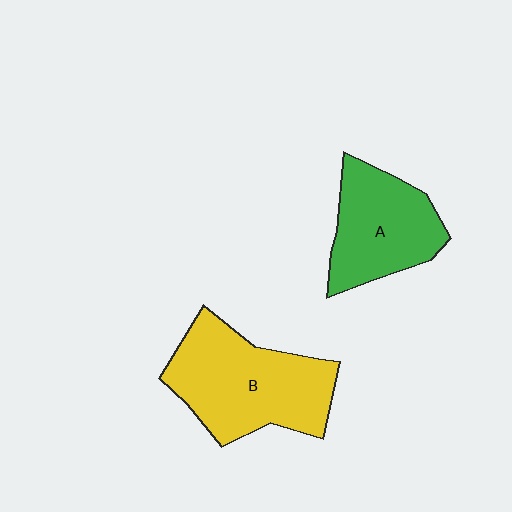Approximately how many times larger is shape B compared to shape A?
Approximately 1.3 times.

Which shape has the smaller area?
Shape A (green).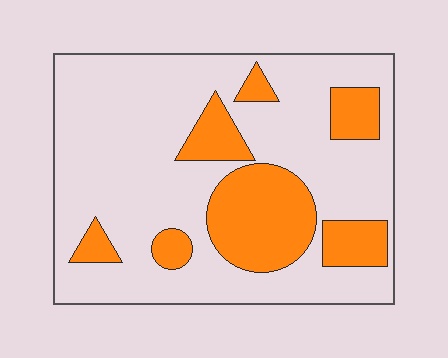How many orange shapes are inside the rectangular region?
7.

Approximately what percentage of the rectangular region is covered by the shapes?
Approximately 25%.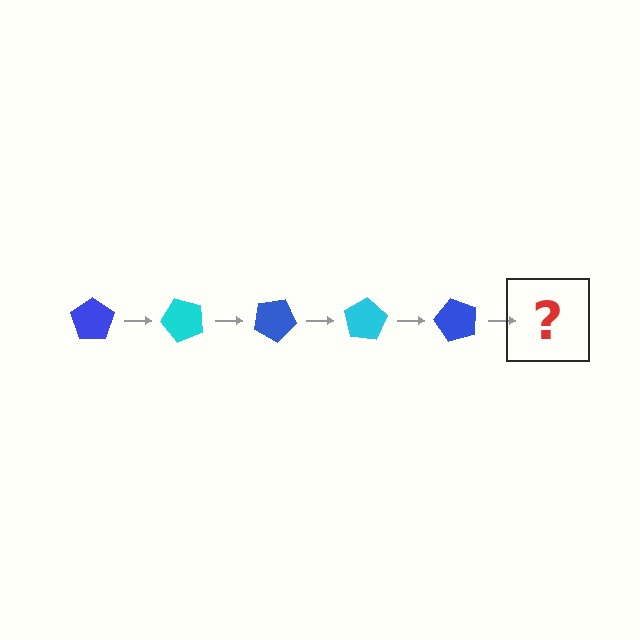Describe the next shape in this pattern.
It should be a cyan pentagon, rotated 250 degrees from the start.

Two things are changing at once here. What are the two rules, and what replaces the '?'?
The two rules are that it rotates 50 degrees each step and the color cycles through blue and cyan. The '?' should be a cyan pentagon, rotated 250 degrees from the start.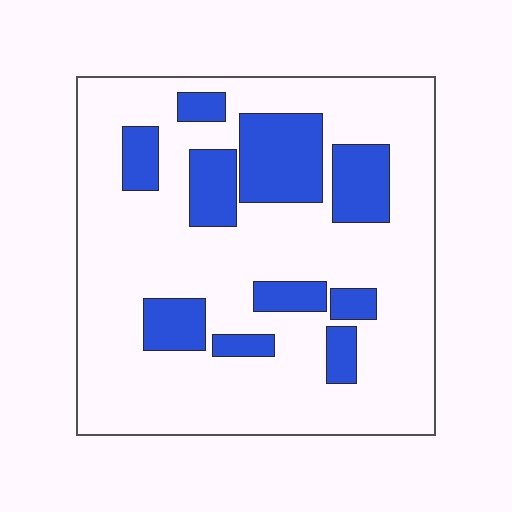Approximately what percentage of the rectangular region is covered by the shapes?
Approximately 25%.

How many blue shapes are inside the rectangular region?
10.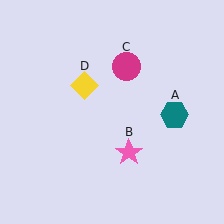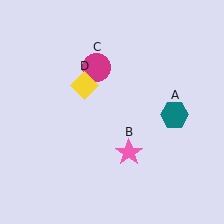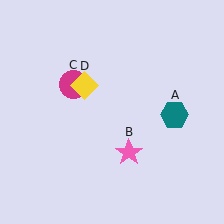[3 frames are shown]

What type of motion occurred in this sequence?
The magenta circle (object C) rotated counterclockwise around the center of the scene.